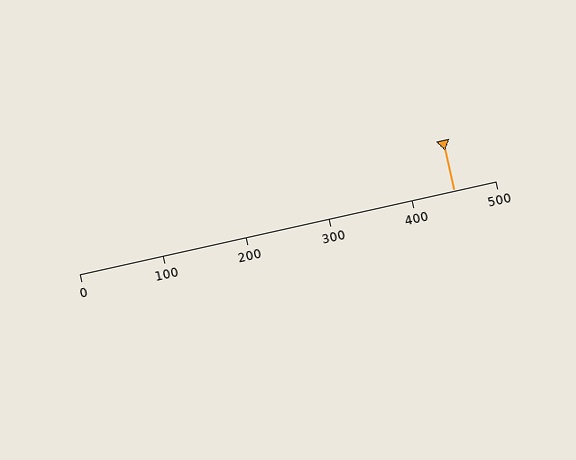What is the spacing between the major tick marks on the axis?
The major ticks are spaced 100 apart.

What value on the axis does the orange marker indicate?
The marker indicates approximately 450.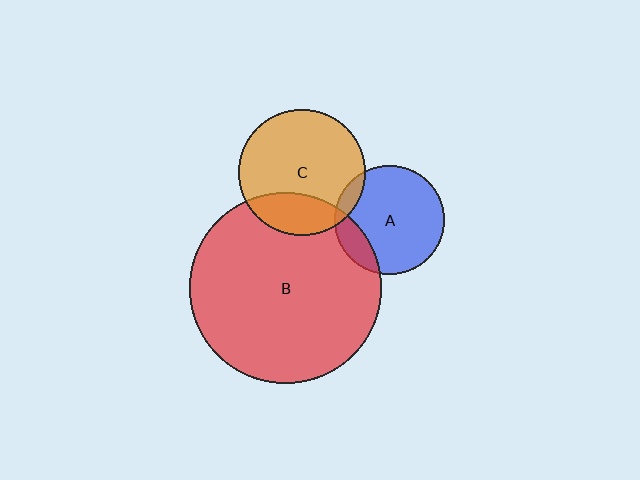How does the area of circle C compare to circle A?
Approximately 1.3 times.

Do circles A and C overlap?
Yes.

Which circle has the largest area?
Circle B (red).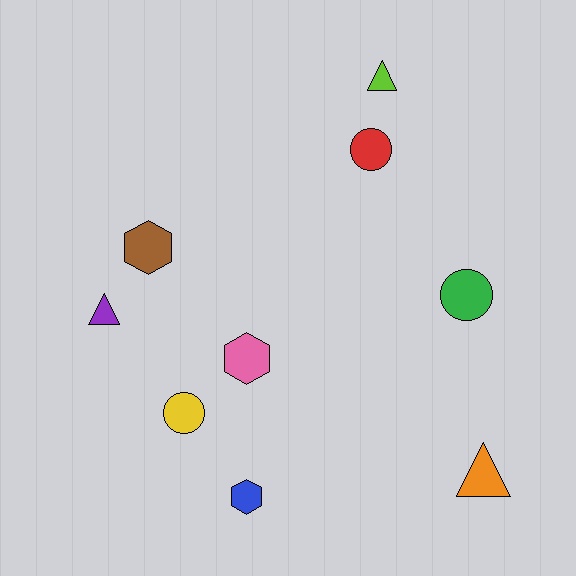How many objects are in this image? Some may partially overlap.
There are 9 objects.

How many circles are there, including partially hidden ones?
There are 3 circles.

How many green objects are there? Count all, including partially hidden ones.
There is 1 green object.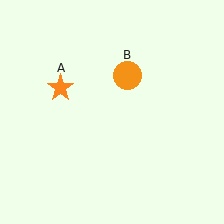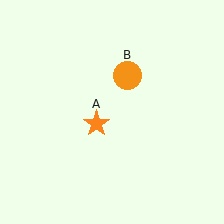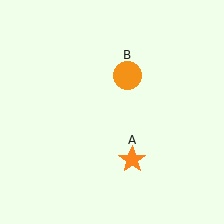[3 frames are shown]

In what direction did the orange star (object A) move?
The orange star (object A) moved down and to the right.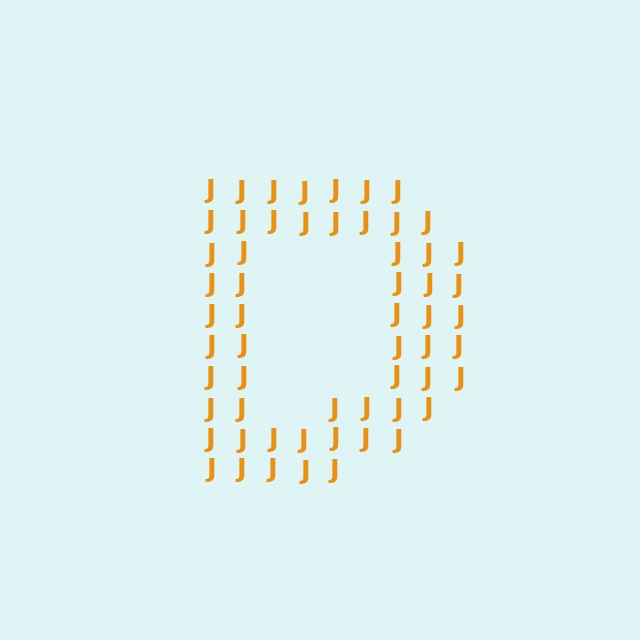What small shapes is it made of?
It is made of small letter J's.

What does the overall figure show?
The overall figure shows the letter D.